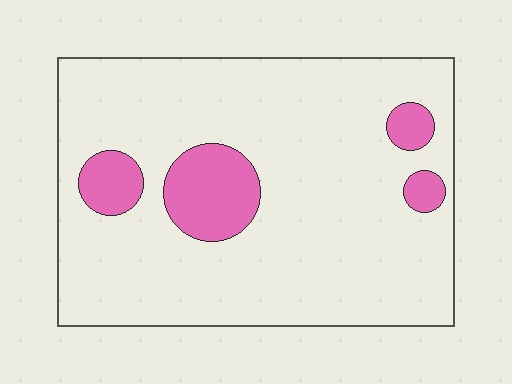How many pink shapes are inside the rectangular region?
4.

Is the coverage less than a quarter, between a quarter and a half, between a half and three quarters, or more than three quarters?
Less than a quarter.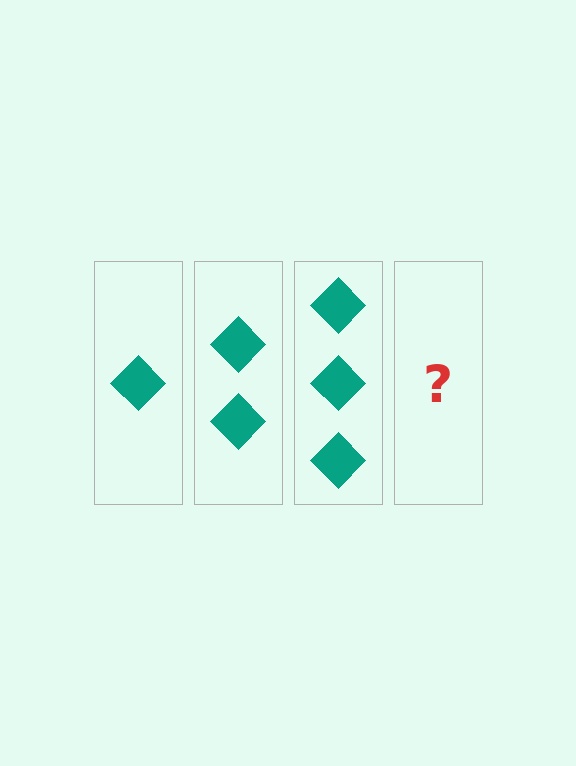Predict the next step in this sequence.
The next step is 4 diamonds.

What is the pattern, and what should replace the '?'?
The pattern is that each step adds one more diamond. The '?' should be 4 diamonds.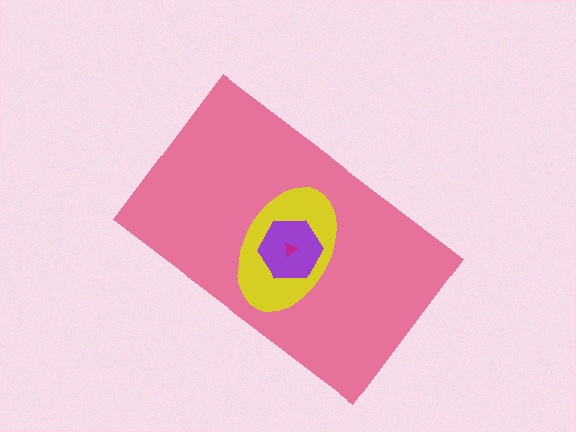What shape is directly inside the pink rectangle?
The yellow ellipse.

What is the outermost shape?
The pink rectangle.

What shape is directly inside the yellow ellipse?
The purple hexagon.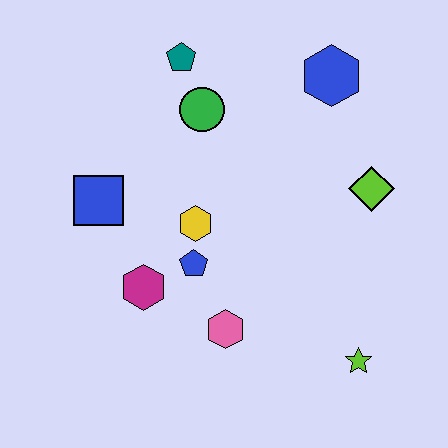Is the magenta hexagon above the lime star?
Yes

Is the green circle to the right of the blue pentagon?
Yes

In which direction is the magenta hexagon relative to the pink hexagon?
The magenta hexagon is to the left of the pink hexagon.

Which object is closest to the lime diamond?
The blue hexagon is closest to the lime diamond.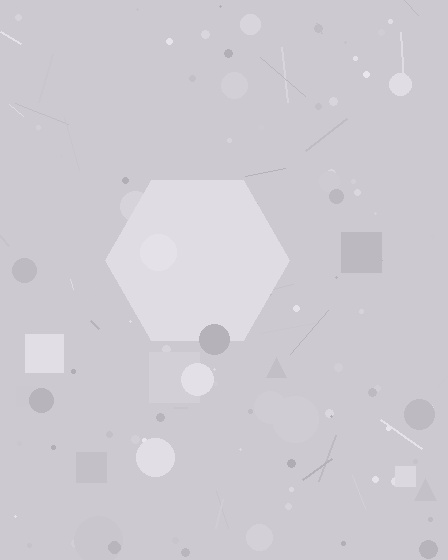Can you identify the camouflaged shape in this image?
The camouflaged shape is a hexagon.